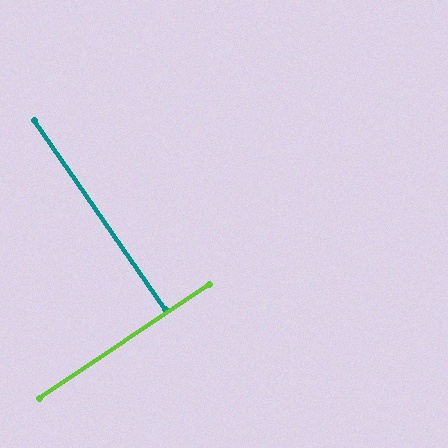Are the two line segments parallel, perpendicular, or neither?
Perpendicular — they meet at approximately 89°.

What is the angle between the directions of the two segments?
Approximately 89 degrees.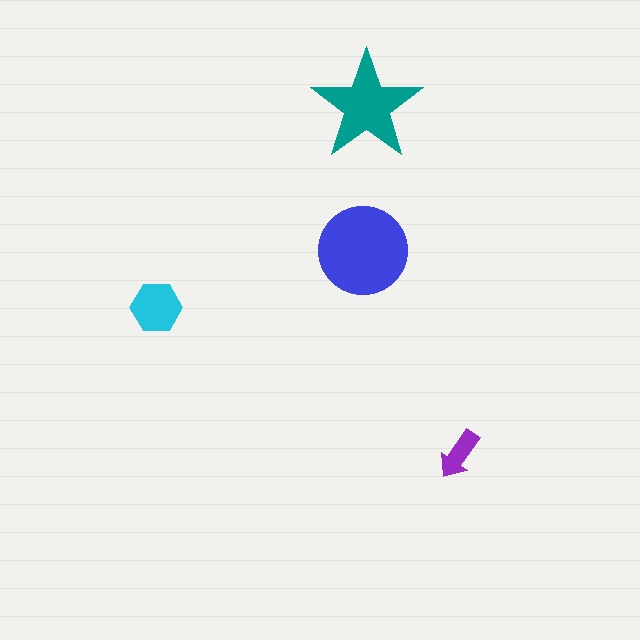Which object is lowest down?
The purple arrow is bottommost.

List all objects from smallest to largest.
The purple arrow, the cyan hexagon, the teal star, the blue circle.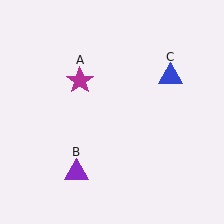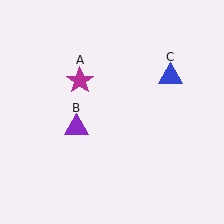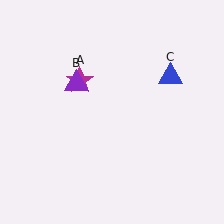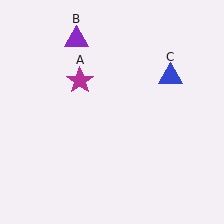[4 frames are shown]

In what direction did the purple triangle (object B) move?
The purple triangle (object B) moved up.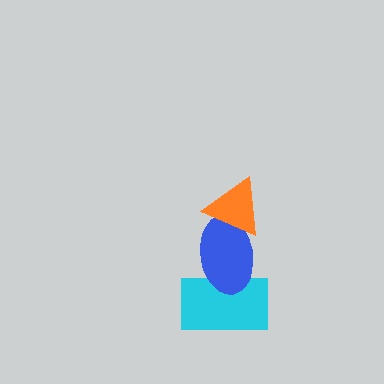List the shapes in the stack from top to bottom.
From top to bottom: the orange triangle, the blue ellipse, the cyan rectangle.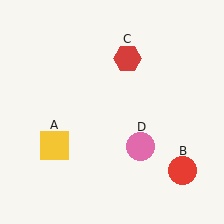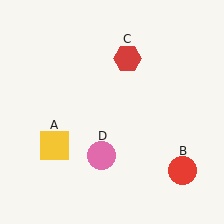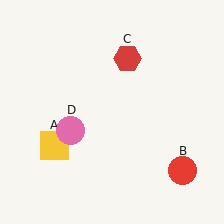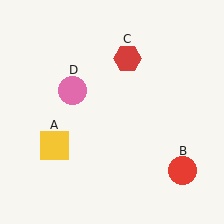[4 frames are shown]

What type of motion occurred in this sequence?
The pink circle (object D) rotated clockwise around the center of the scene.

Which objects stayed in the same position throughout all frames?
Yellow square (object A) and red circle (object B) and red hexagon (object C) remained stationary.